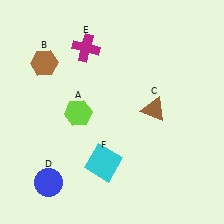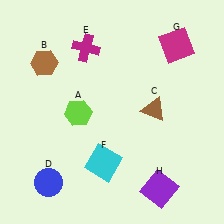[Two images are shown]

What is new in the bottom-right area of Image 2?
A purple square (H) was added in the bottom-right area of Image 2.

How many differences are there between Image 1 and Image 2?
There are 2 differences between the two images.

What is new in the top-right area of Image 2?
A magenta square (G) was added in the top-right area of Image 2.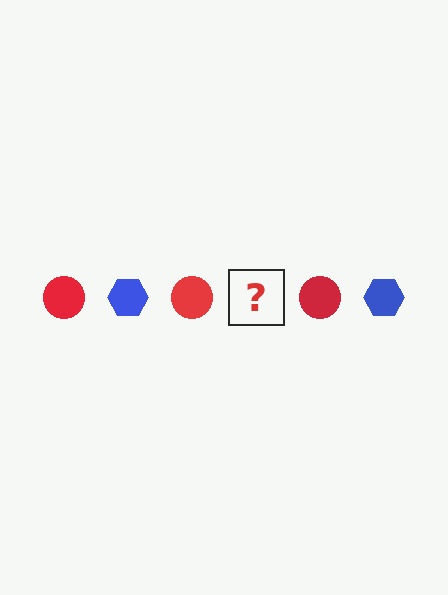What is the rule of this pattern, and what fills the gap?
The rule is that the pattern alternates between red circle and blue hexagon. The gap should be filled with a blue hexagon.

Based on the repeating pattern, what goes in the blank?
The blank should be a blue hexagon.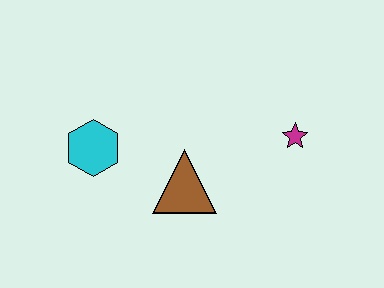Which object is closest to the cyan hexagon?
The brown triangle is closest to the cyan hexagon.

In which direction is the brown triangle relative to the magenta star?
The brown triangle is to the left of the magenta star.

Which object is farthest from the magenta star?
The cyan hexagon is farthest from the magenta star.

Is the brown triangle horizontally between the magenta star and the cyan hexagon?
Yes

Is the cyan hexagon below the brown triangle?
No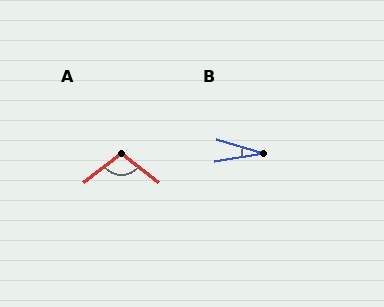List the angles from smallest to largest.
B (25°), A (104°).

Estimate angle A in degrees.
Approximately 104 degrees.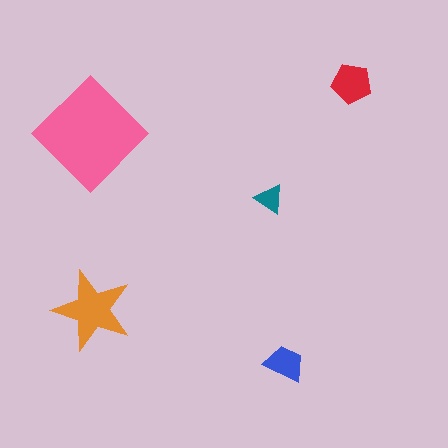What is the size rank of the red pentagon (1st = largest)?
3rd.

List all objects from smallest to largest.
The teal triangle, the blue trapezoid, the red pentagon, the orange star, the pink diamond.